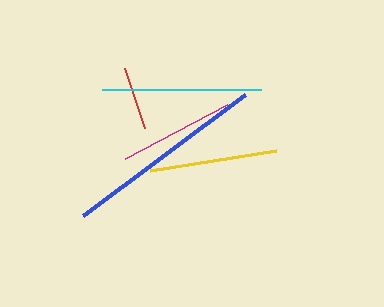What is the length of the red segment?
The red segment is approximately 62 pixels long.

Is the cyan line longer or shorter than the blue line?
The blue line is longer than the cyan line.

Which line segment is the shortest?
The red line is the shortest at approximately 62 pixels.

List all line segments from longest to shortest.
From longest to shortest: blue, cyan, yellow, magenta, red.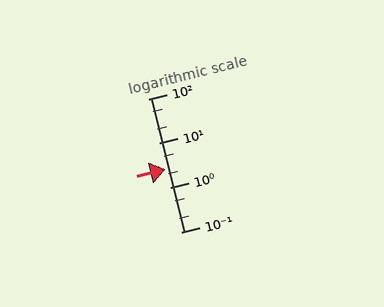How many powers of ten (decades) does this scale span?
The scale spans 3 decades, from 0.1 to 100.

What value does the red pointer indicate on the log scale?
The pointer indicates approximately 2.6.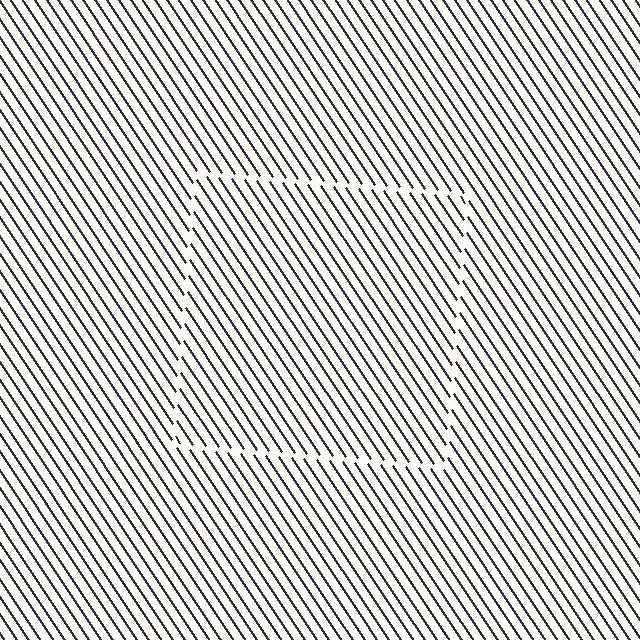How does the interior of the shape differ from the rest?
The interior of the shape contains the same grating, shifted by half a period — the contour is defined by the phase discontinuity where line-ends from the inner and outer gratings abut.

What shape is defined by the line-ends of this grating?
An illusory square. The interior of the shape contains the same grating, shifted by half a period — the contour is defined by the phase discontinuity where line-ends from the inner and outer gratings abut.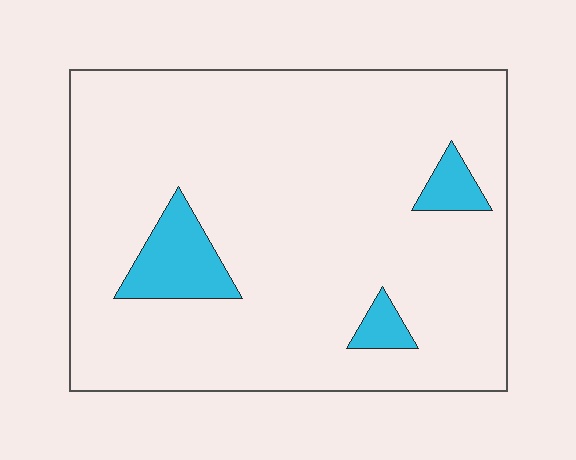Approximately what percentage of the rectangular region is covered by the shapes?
Approximately 10%.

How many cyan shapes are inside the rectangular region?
3.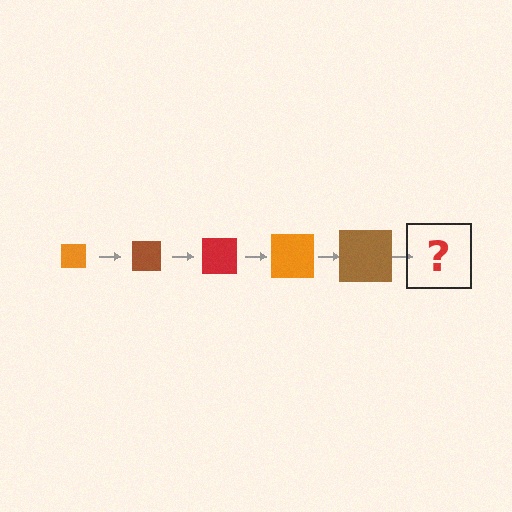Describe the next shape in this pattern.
It should be a red square, larger than the previous one.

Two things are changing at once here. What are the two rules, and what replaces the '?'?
The two rules are that the square grows larger each step and the color cycles through orange, brown, and red. The '?' should be a red square, larger than the previous one.